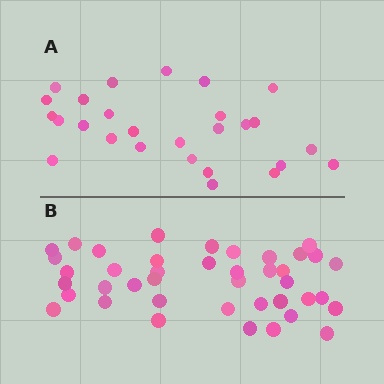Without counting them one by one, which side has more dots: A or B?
Region B (the bottom region) has more dots.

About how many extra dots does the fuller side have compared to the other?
Region B has approximately 15 more dots than region A.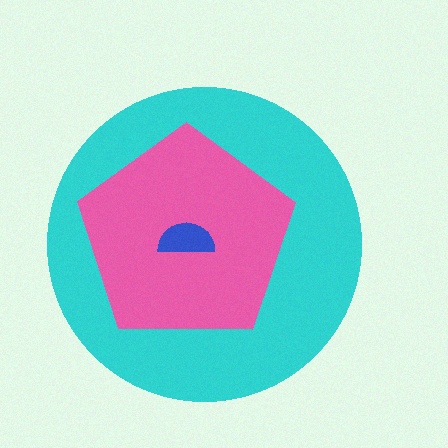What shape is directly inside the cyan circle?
The pink pentagon.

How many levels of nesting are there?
3.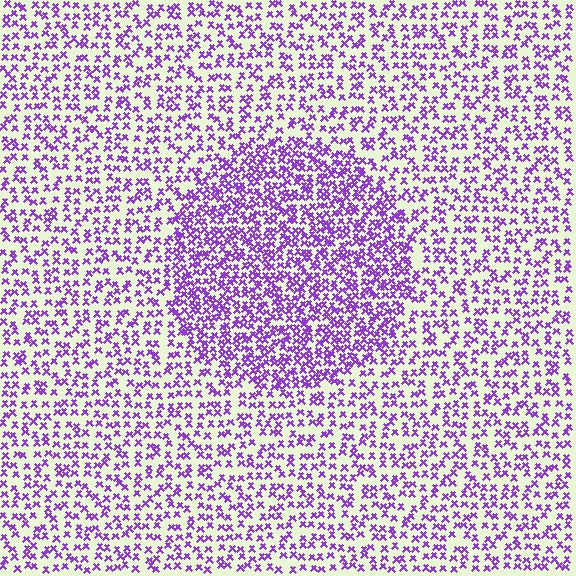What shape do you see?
I see a circle.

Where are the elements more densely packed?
The elements are more densely packed inside the circle boundary.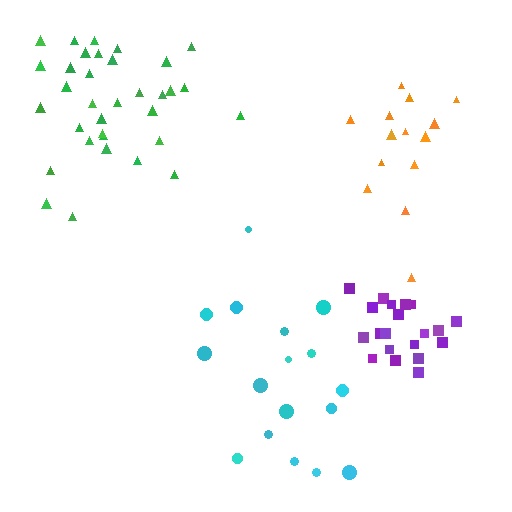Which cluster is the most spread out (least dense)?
Cyan.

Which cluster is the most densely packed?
Purple.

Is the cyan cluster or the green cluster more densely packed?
Green.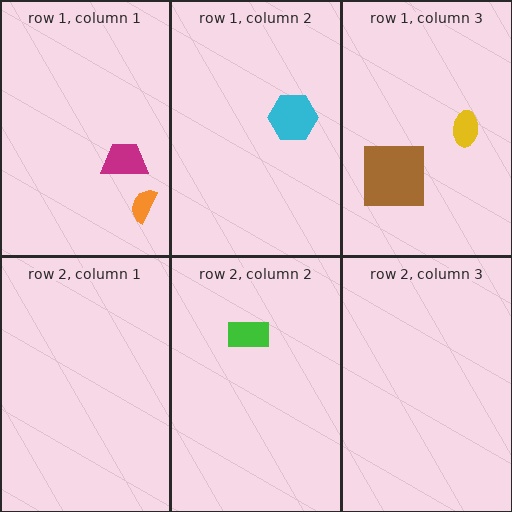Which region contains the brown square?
The row 1, column 3 region.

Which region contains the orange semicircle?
The row 1, column 1 region.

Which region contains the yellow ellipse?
The row 1, column 3 region.